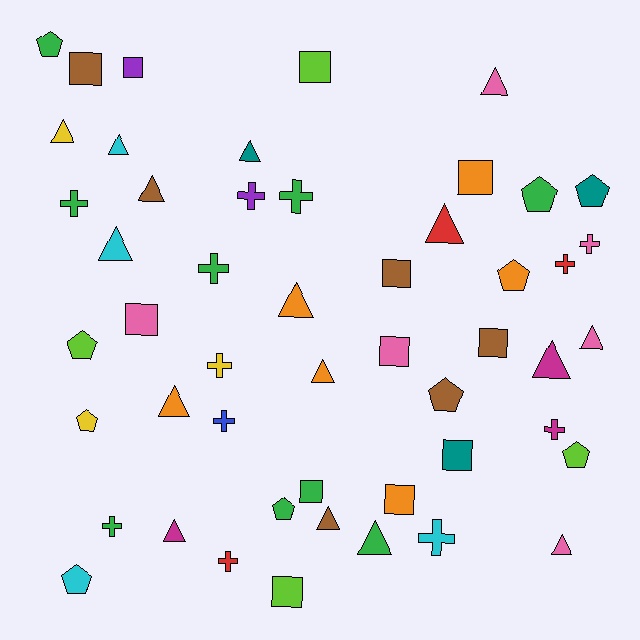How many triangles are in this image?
There are 16 triangles.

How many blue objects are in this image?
There is 1 blue object.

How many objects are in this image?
There are 50 objects.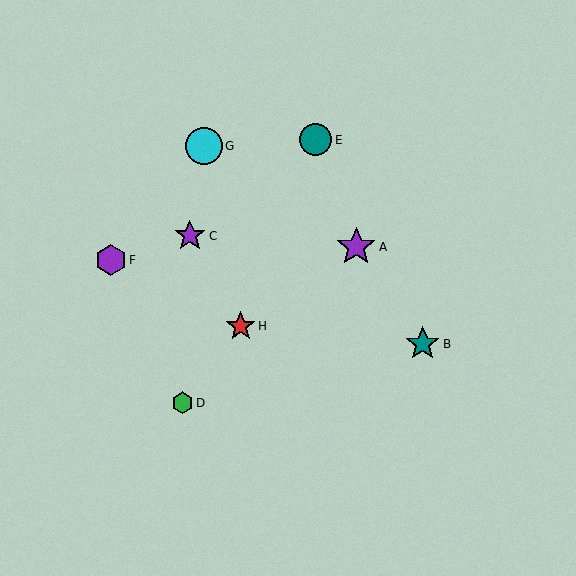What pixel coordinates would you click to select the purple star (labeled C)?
Click at (190, 236) to select the purple star C.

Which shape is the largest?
The purple star (labeled A) is the largest.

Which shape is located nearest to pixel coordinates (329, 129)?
The teal circle (labeled E) at (316, 140) is nearest to that location.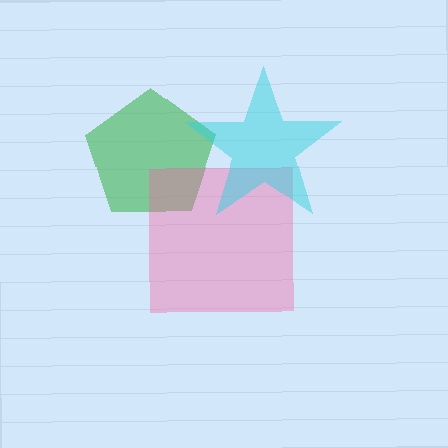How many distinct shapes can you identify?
There are 3 distinct shapes: a green pentagon, a pink square, a cyan star.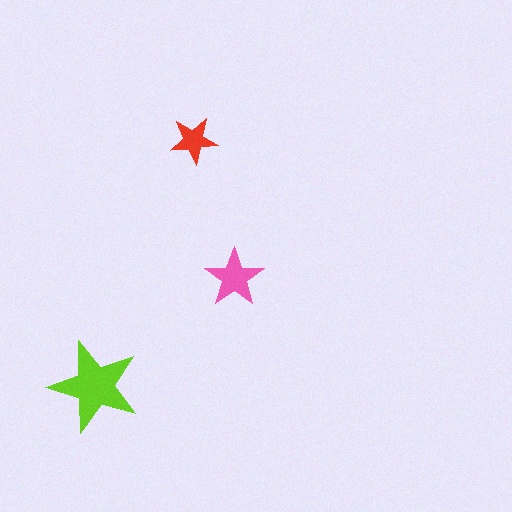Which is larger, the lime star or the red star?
The lime one.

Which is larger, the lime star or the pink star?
The lime one.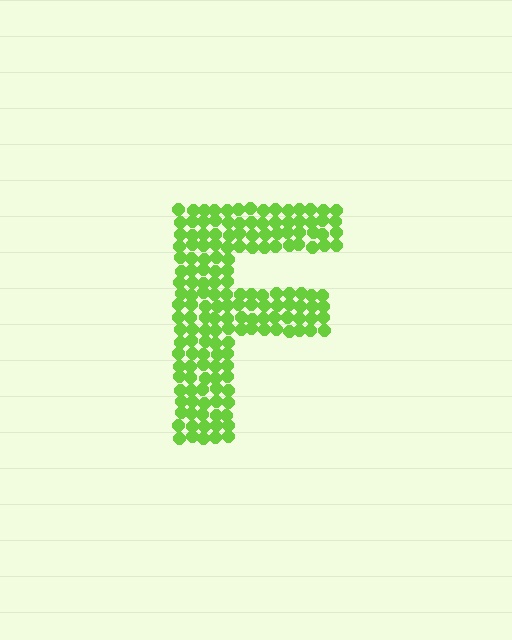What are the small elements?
The small elements are circles.